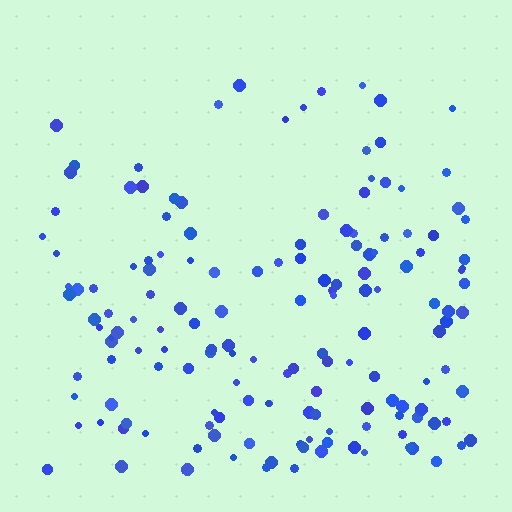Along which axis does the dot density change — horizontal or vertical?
Vertical.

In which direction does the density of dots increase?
From top to bottom, with the bottom side densest.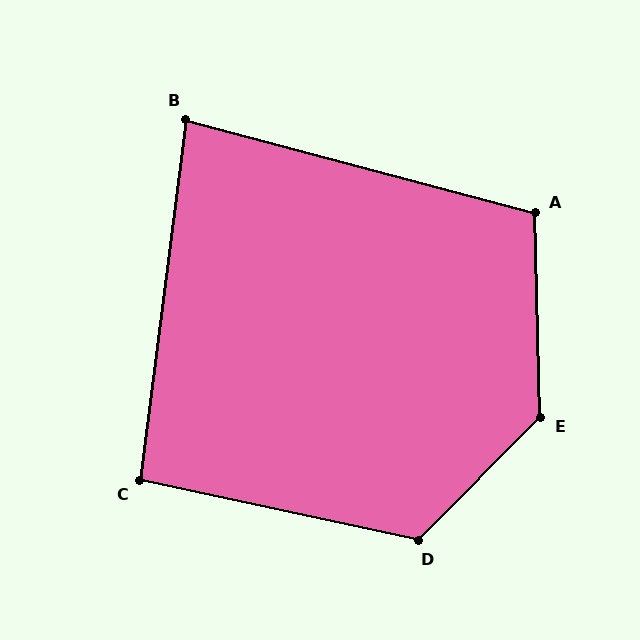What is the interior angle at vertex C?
Approximately 95 degrees (approximately right).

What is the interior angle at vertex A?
Approximately 106 degrees (obtuse).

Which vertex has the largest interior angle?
E, at approximately 134 degrees.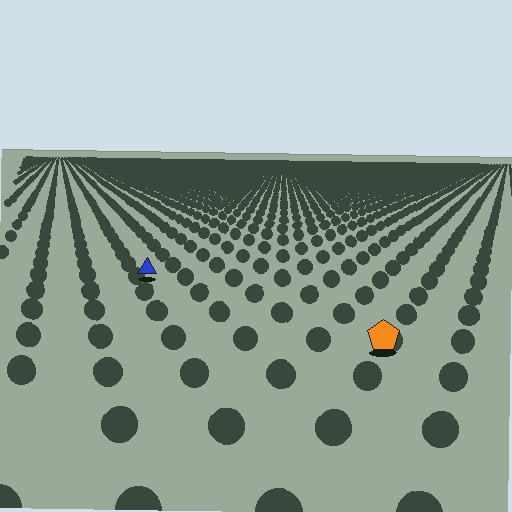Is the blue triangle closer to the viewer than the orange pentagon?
No. The orange pentagon is closer — you can tell from the texture gradient: the ground texture is coarser near it.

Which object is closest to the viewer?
The orange pentagon is closest. The texture marks near it are larger and more spread out.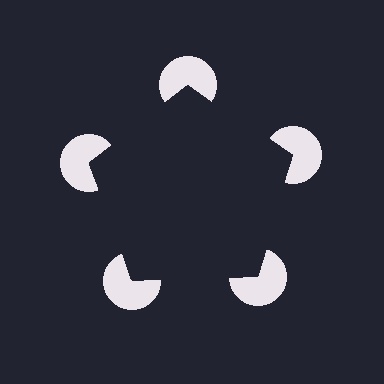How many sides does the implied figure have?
5 sides.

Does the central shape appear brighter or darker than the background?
It typically appears slightly darker than the background, even though no actual brightness change is drawn.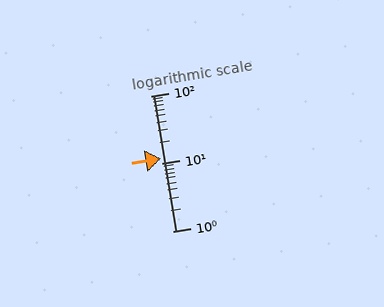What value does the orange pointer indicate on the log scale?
The pointer indicates approximately 12.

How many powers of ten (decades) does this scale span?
The scale spans 2 decades, from 1 to 100.